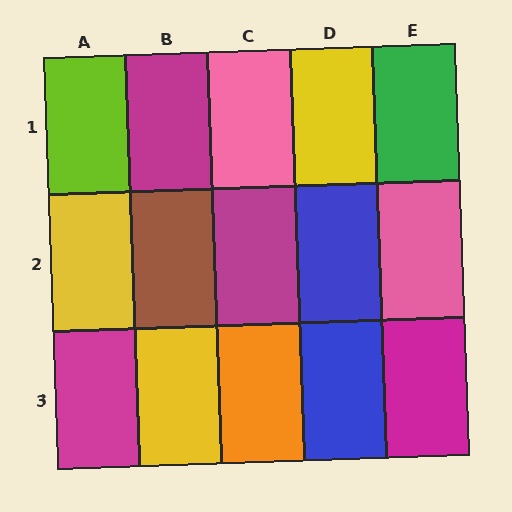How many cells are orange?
1 cell is orange.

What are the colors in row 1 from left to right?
Lime, magenta, pink, yellow, green.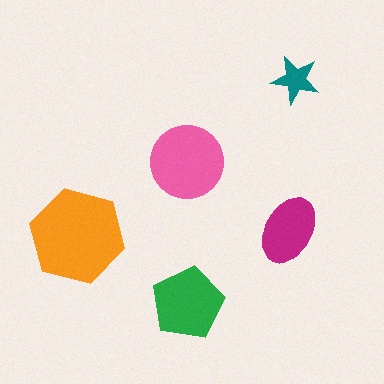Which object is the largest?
The orange hexagon.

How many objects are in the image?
There are 5 objects in the image.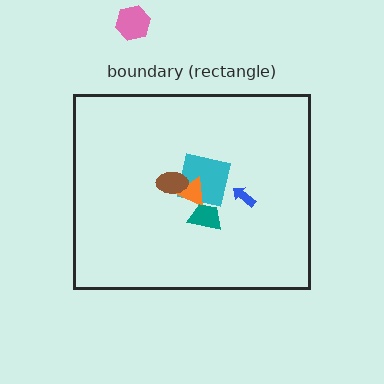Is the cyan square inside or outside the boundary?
Inside.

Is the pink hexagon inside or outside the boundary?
Outside.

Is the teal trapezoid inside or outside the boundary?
Inside.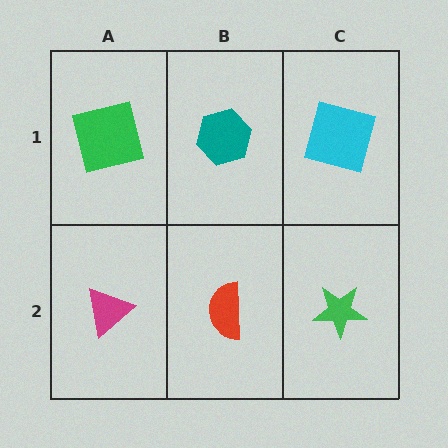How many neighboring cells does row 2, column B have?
3.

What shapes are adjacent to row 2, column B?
A teal hexagon (row 1, column B), a magenta triangle (row 2, column A), a green star (row 2, column C).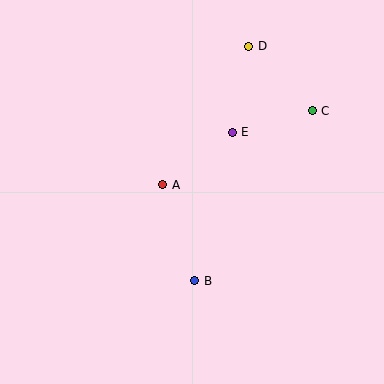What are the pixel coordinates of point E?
Point E is at (232, 132).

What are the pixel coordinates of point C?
Point C is at (312, 111).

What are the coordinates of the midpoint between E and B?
The midpoint between E and B is at (213, 206).